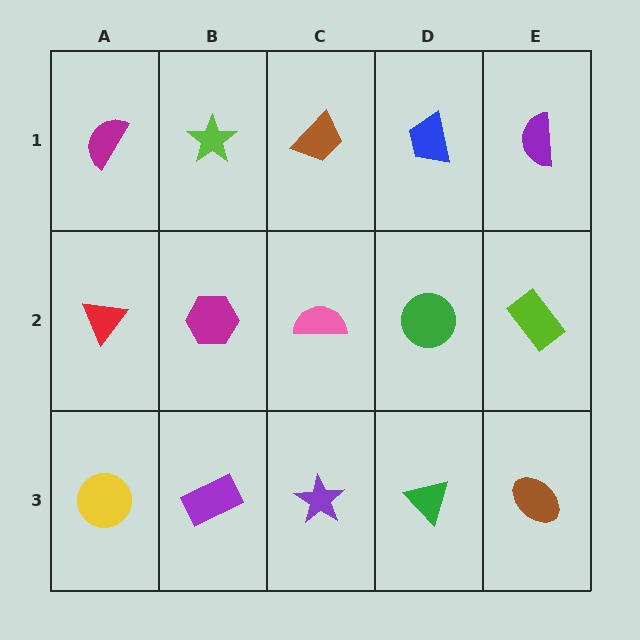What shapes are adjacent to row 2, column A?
A magenta semicircle (row 1, column A), a yellow circle (row 3, column A), a magenta hexagon (row 2, column B).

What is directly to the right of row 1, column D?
A purple semicircle.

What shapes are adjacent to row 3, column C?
A pink semicircle (row 2, column C), a purple rectangle (row 3, column B), a green triangle (row 3, column D).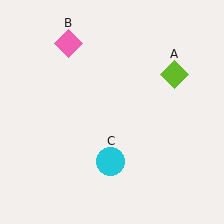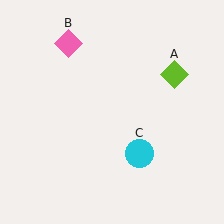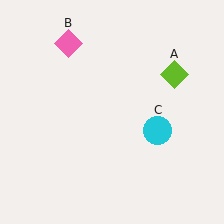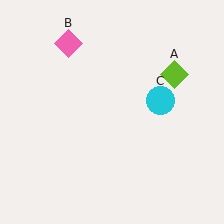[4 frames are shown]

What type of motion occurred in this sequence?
The cyan circle (object C) rotated counterclockwise around the center of the scene.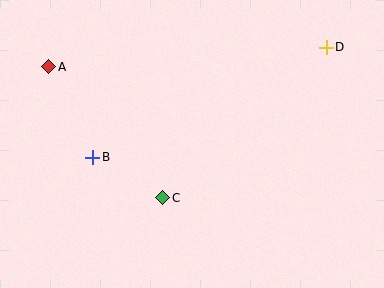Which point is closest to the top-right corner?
Point D is closest to the top-right corner.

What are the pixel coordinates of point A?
Point A is at (49, 67).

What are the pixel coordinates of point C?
Point C is at (163, 198).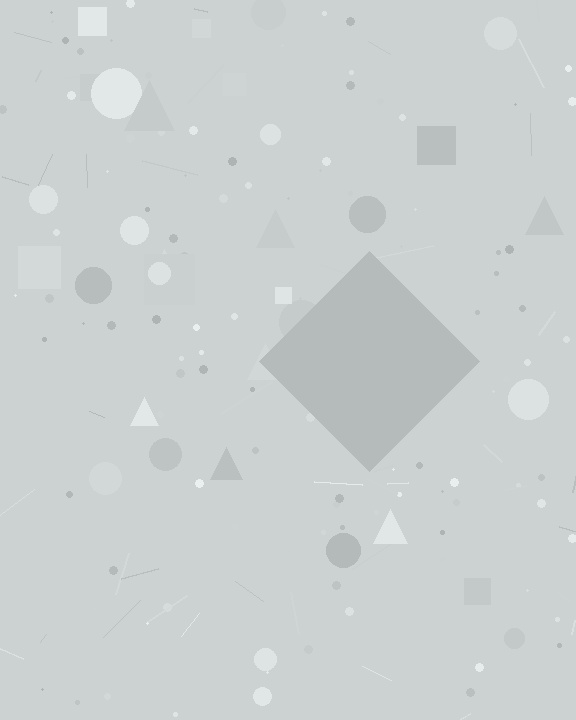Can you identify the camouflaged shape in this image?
The camouflaged shape is a diamond.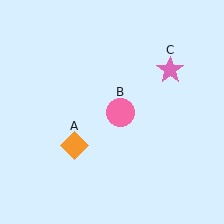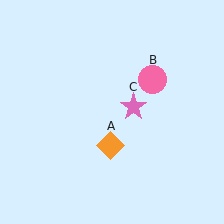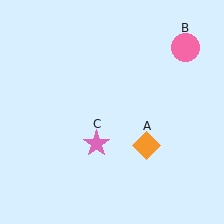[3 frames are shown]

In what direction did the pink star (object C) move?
The pink star (object C) moved down and to the left.